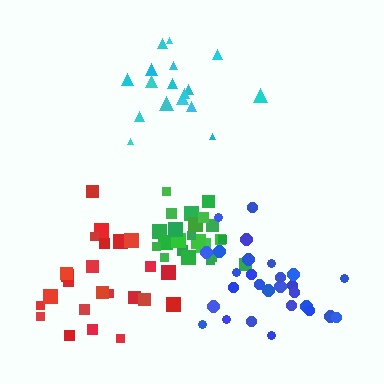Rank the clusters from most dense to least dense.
green, blue, cyan, red.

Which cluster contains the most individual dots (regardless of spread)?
Blue (28).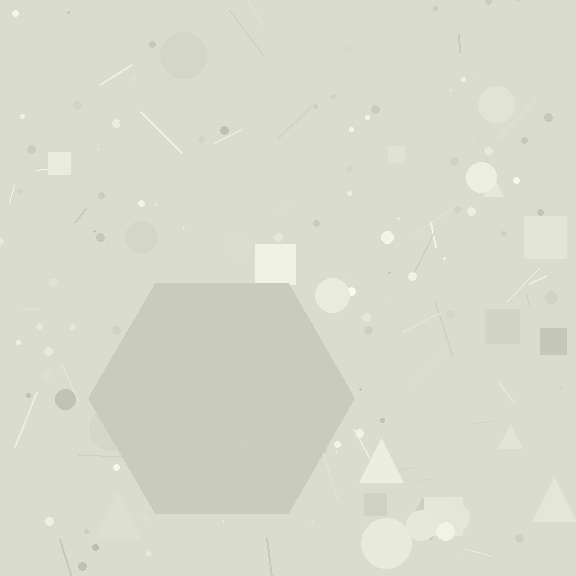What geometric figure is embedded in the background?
A hexagon is embedded in the background.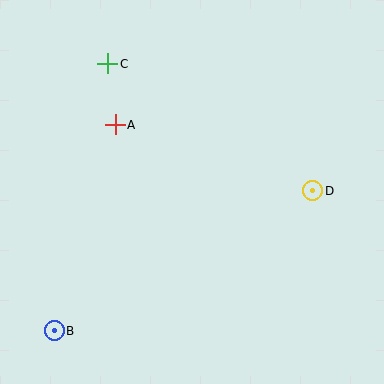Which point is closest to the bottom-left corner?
Point B is closest to the bottom-left corner.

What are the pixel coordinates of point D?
Point D is at (313, 191).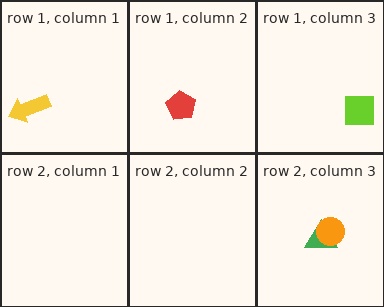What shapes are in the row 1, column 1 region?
The yellow arrow.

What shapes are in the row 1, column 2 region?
The red pentagon.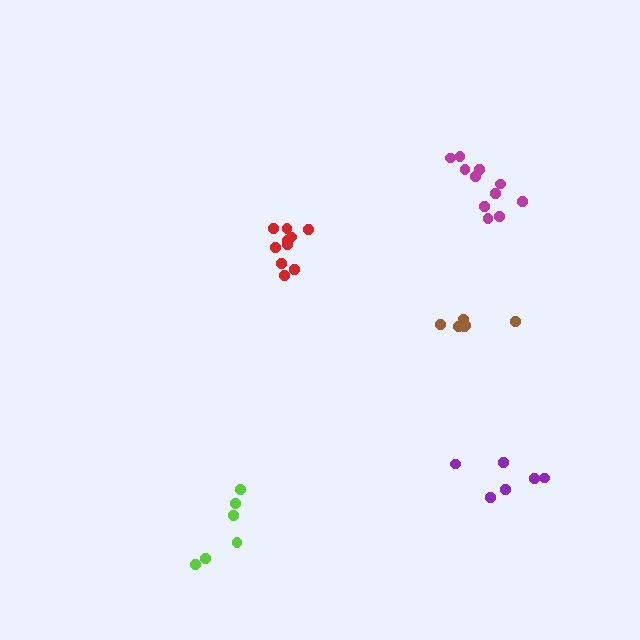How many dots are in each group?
Group 1: 6 dots, Group 2: 11 dots, Group 3: 10 dots, Group 4: 6 dots, Group 5: 6 dots (39 total).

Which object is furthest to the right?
The magenta cluster is rightmost.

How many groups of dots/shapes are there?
There are 5 groups.